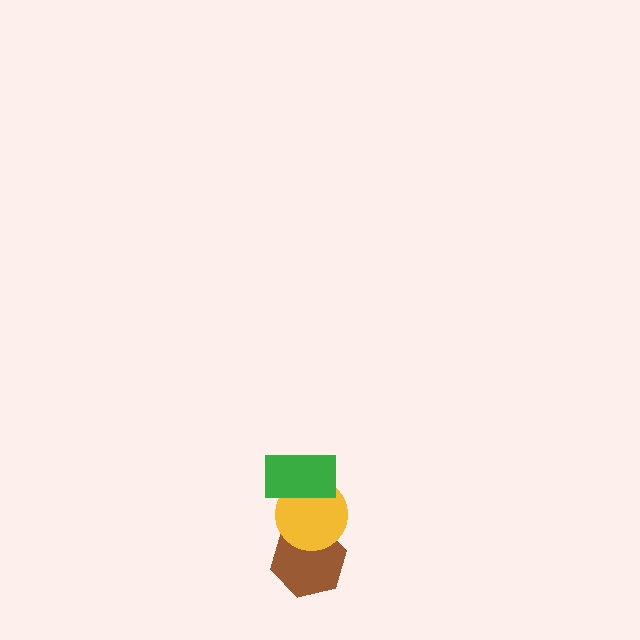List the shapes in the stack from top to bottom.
From top to bottom: the green rectangle, the yellow circle, the brown hexagon.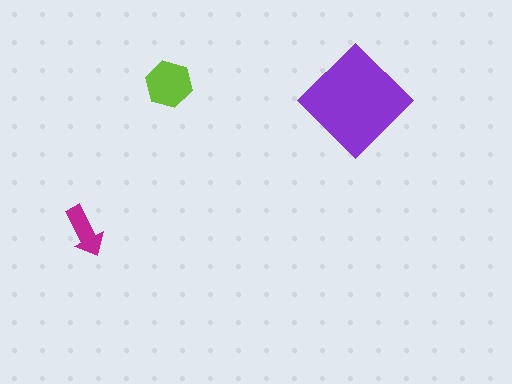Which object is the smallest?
The magenta arrow.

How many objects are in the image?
There are 3 objects in the image.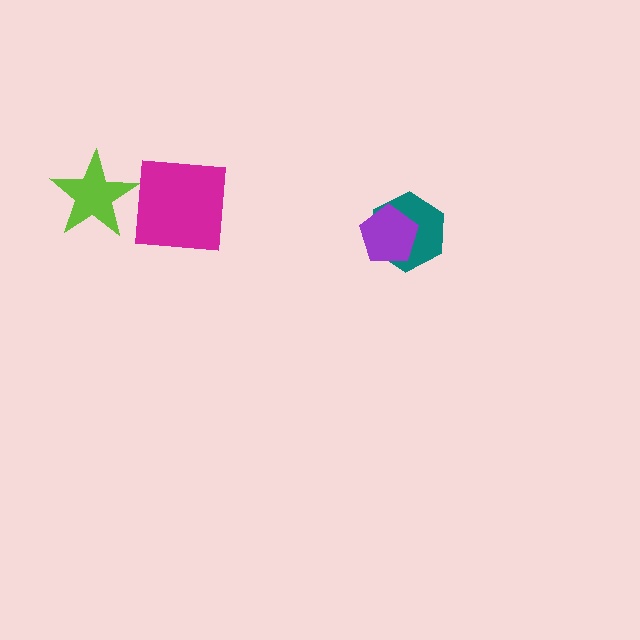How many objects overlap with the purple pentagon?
1 object overlaps with the purple pentagon.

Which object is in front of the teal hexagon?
The purple pentagon is in front of the teal hexagon.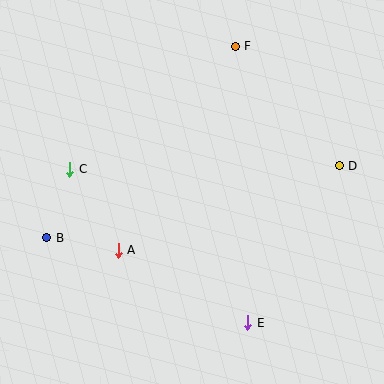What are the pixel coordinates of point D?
Point D is at (339, 166).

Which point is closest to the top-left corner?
Point C is closest to the top-left corner.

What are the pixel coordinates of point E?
Point E is at (248, 323).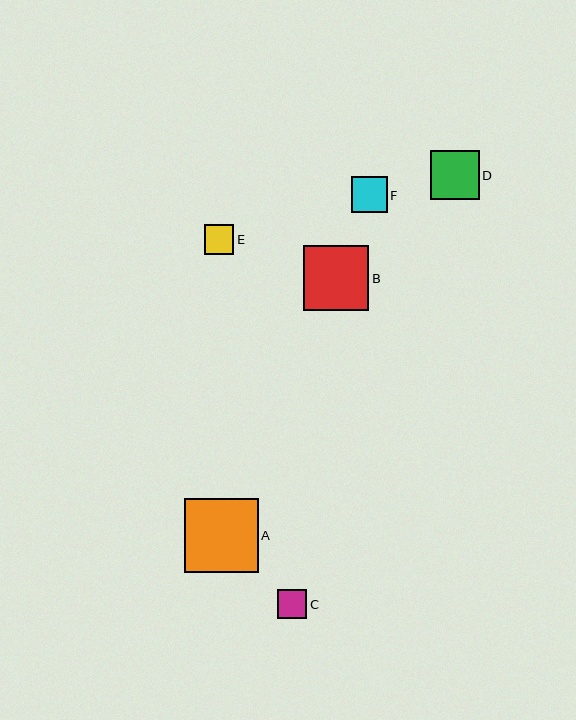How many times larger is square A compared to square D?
Square A is approximately 1.5 times the size of square D.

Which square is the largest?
Square A is the largest with a size of approximately 74 pixels.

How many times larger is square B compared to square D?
Square B is approximately 1.3 times the size of square D.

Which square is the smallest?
Square C is the smallest with a size of approximately 29 pixels.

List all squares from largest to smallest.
From largest to smallest: A, B, D, F, E, C.